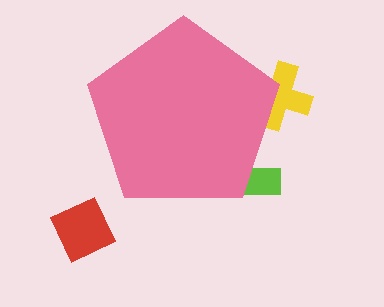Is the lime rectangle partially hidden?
Yes, the lime rectangle is partially hidden behind the pink pentagon.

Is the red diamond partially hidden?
No, the red diamond is fully visible.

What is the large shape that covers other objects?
A pink pentagon.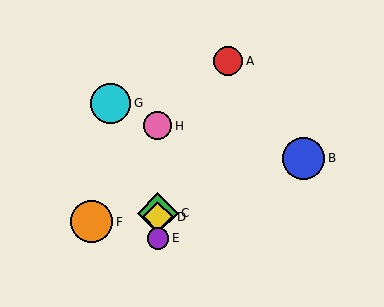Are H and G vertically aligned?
No, H is at x≈158 and G is at x≈111.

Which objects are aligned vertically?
Objects C, D, E, H are aligned vertically.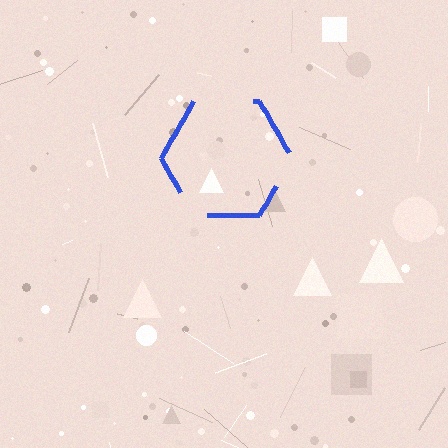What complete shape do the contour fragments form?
The contour fragments form a hexagon.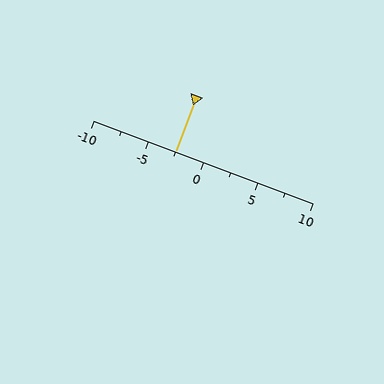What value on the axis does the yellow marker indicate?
The marker indicates approximately -2.5.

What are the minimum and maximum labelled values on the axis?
The axis runs from -10 to 10.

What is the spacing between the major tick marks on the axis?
The major ticks are spaced 5 apart.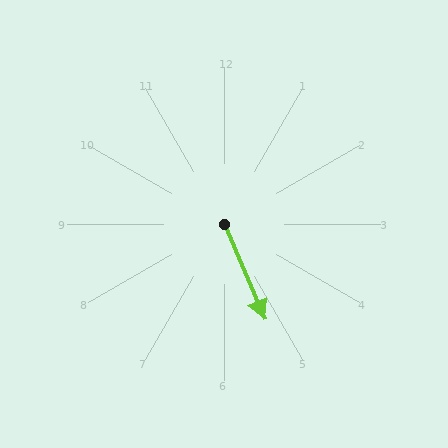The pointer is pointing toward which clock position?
Roughly 5 o'clock.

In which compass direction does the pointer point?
Southeast.